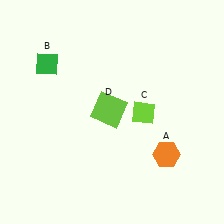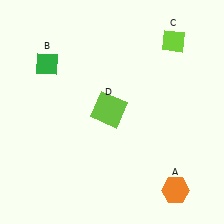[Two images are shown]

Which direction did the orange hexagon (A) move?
The orange hexagon (A) moved down.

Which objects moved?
The objects that moved are: the orange hexagon (A), the lime diamond (C).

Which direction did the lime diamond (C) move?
The lime diamond (C) moved up.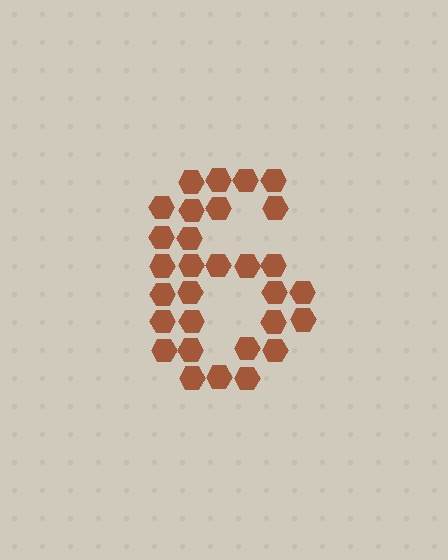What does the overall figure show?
The overall figure shows the digit 6.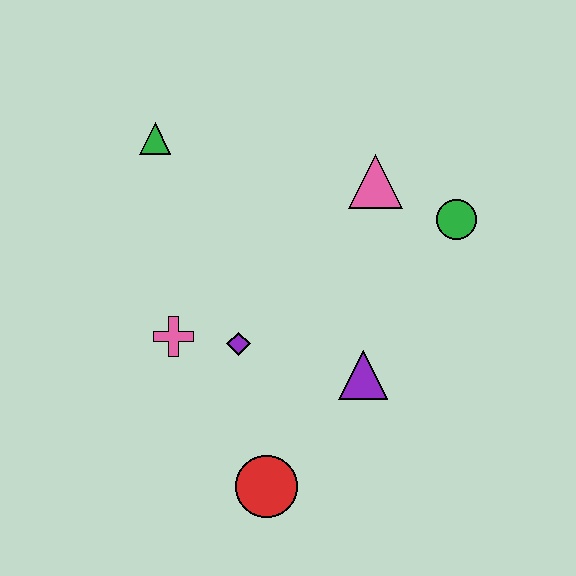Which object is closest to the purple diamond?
The pink cross is closest to the purple diamond.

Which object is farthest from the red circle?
The green triangle is farthest from the red circle.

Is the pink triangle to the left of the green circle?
Yes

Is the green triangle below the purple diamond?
No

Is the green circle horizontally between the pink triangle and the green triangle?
No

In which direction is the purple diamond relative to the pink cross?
The purple diamond is to the right of the pink cross.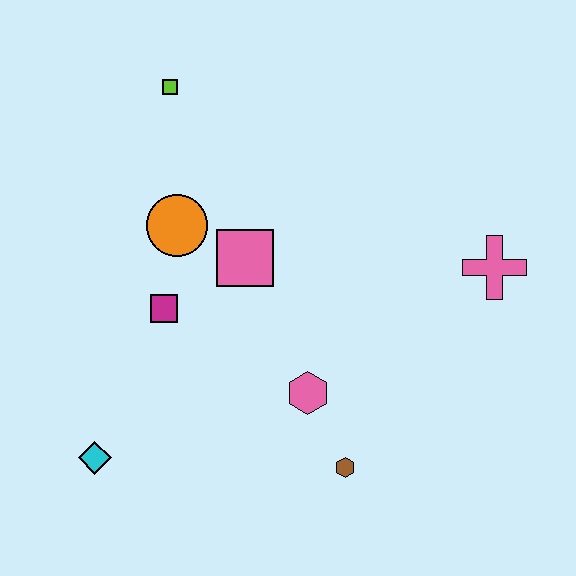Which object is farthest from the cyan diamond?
The pink cross is farthest from the cyan diamond.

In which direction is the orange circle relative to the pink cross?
The orange circle is to the left of the pink cross.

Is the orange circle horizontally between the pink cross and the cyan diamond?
Yes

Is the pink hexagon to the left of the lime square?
No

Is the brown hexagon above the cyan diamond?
No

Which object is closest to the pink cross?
The pink hexagon is closest to the pink cross.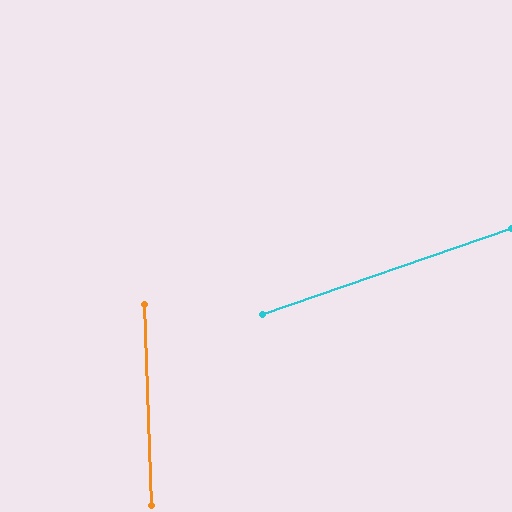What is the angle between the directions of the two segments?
Approximately 73 degrees.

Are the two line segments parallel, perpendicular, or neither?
Neither parallel nor perpendicular — they differ by about 73°.